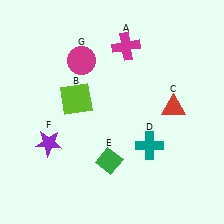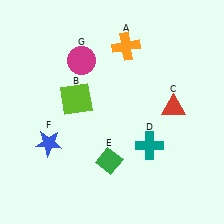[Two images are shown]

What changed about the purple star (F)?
In Image 1, F is purple. In Image 2, it changed to blue.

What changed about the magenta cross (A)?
In Image 1, A is magenta. In Image 2, it changed to orange.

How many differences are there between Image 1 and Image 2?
There are 2 differences between the two images.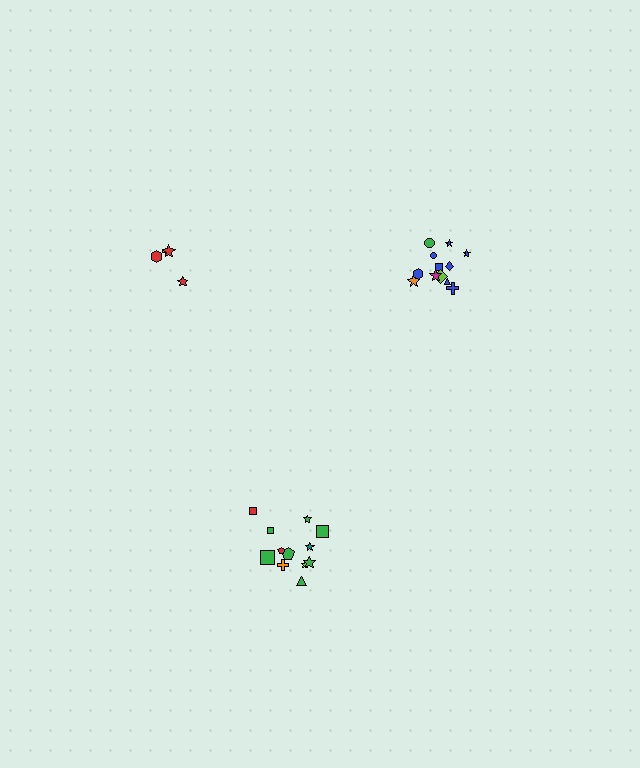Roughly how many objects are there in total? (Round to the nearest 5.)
Roughly 30 objects in total.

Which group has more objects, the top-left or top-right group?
The top-right group.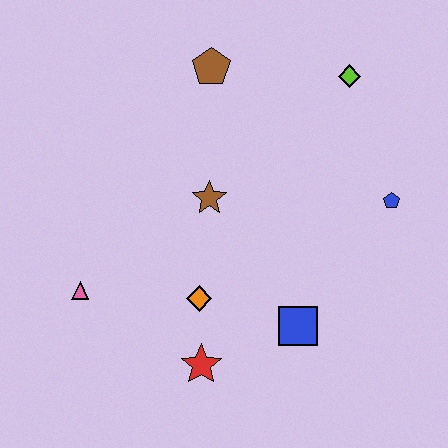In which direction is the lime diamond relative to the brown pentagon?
The lime diamond is to the right of the brown pentagon.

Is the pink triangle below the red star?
No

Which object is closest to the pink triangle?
The orange diamond is closest to the pink triangle.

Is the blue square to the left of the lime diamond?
Yes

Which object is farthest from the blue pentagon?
The pink triangle is farthest from the blue pentagon.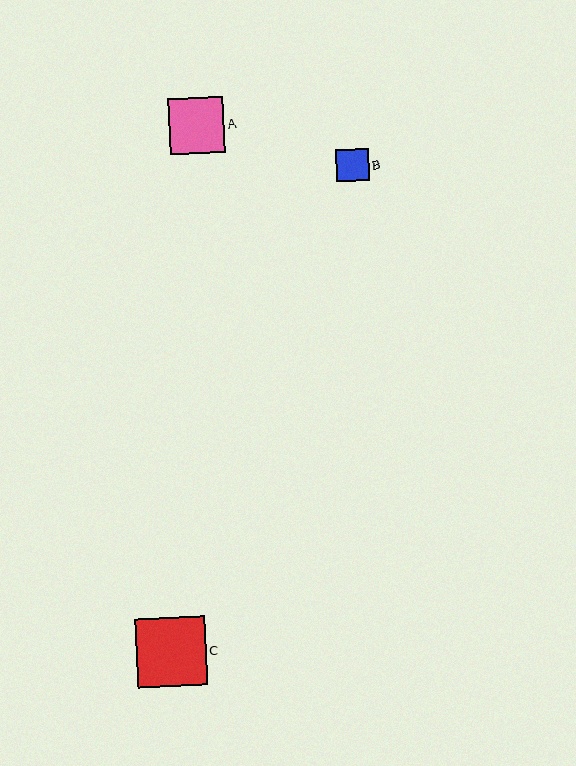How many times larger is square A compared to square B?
Square A is approximately 1.7 times the size of square B.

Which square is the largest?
Square C is the largest with a size of approximately 70 pixels.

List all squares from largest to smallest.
From largest to smallest: C, A, B.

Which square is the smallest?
Square B is the smallest with a size of approximately 32 pixels.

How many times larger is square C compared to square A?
Square C is approximately 1.2 times the size of square A.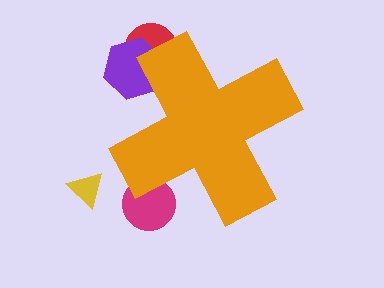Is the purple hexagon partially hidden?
Yes, the purple hexagon is partially hidden behind the orange cross.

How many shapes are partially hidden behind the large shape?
3 shapes are partially hidden.